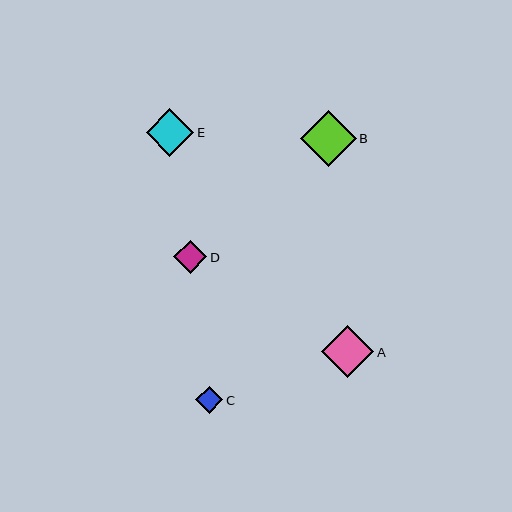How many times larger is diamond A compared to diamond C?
Diamond A is approximately 1.9 times the size of diamond C.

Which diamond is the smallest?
Diamond C is the smallest with a size of approximately 27 pixels.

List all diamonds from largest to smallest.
From largest to smallest: B, A, E, D, C.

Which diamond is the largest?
Diamond B is the largest with a size of approximately 56 pixels.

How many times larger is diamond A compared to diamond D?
Diamond A is approximately 1.6 times the size of diamond D.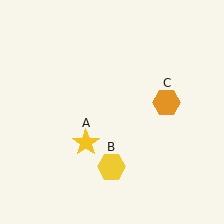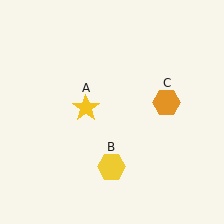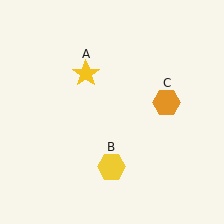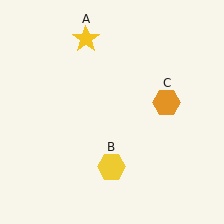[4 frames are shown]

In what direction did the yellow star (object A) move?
The yellow star (object A) moved up.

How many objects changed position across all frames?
1 object changed position: yellow star (object A).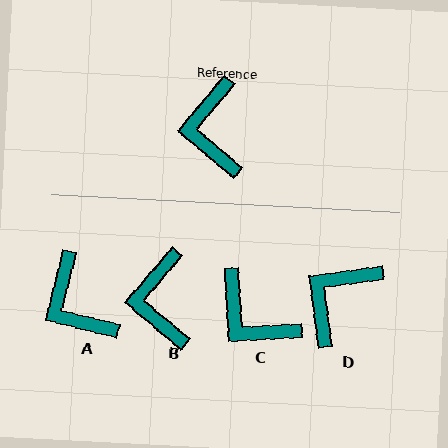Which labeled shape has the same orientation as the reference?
B.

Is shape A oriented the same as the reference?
No, it is off by about 26 degrees.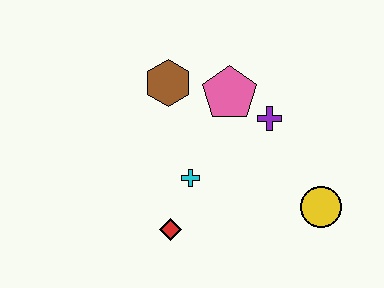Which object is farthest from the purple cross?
The red diamond is farthest from the purple cross.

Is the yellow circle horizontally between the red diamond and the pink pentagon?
No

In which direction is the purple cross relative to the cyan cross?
The purple cross is to the right of the cyan cross.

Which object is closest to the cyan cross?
The red diamond is closest to the cyan cross.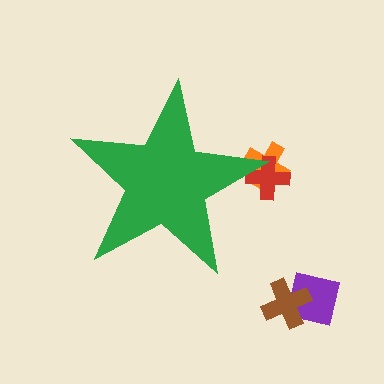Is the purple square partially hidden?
No, the purple square is fully visible.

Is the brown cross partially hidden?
No, the brown cross is fully visible.